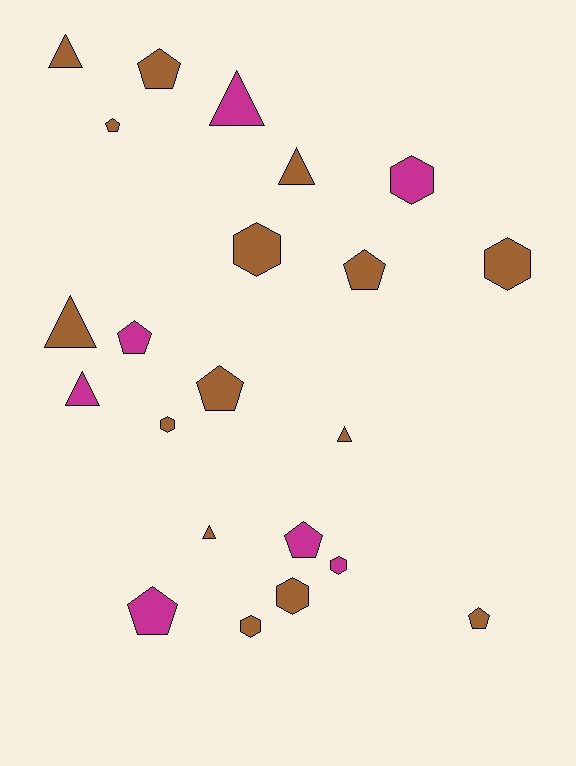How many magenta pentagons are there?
There are 3 magenta pentagons.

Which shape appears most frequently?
Pentagon, with 8 objects.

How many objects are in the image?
There are 22 objects.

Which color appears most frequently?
Brown, with 15 objects.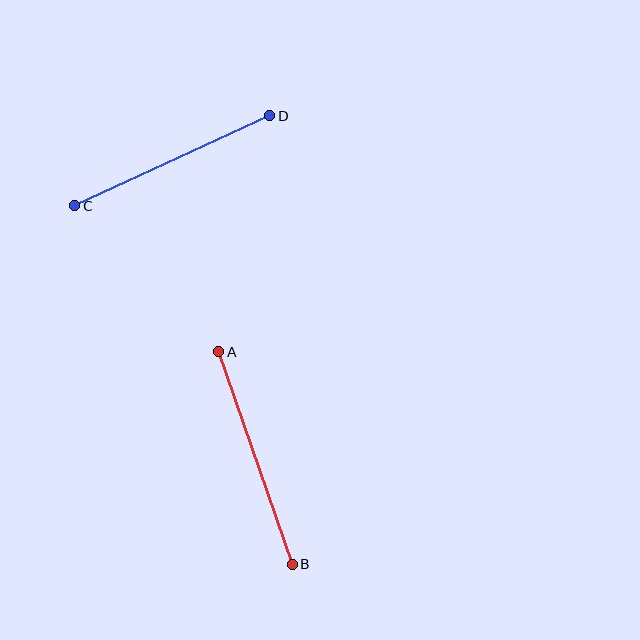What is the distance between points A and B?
The distance is approximately 225 pixels.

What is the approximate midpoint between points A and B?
The midpoint is at approximately (255, 458) pixels.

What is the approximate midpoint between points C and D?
The midpoint is at approximately (172, 161) pixels.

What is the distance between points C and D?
The distance is approximately 215 pixels.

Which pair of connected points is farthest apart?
Points A and B are farthest apart.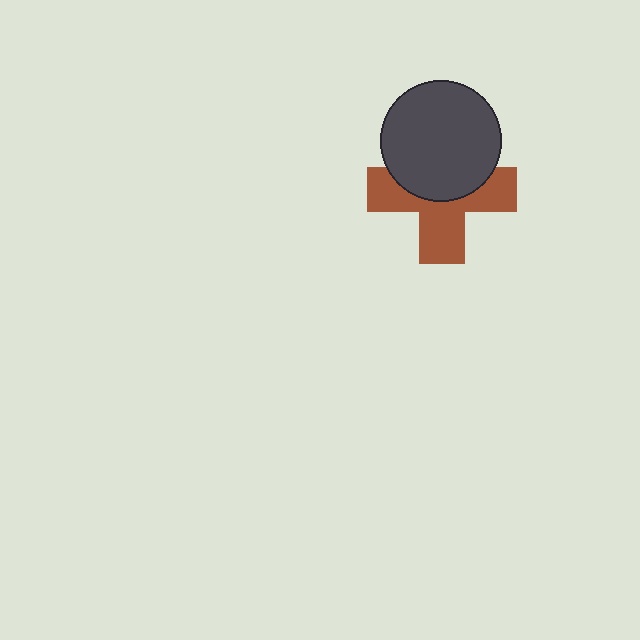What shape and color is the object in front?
The object in front is a dark gray circle.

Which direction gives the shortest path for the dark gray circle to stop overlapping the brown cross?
Moving up gives the shortest separation.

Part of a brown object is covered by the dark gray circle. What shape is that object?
It is a cross.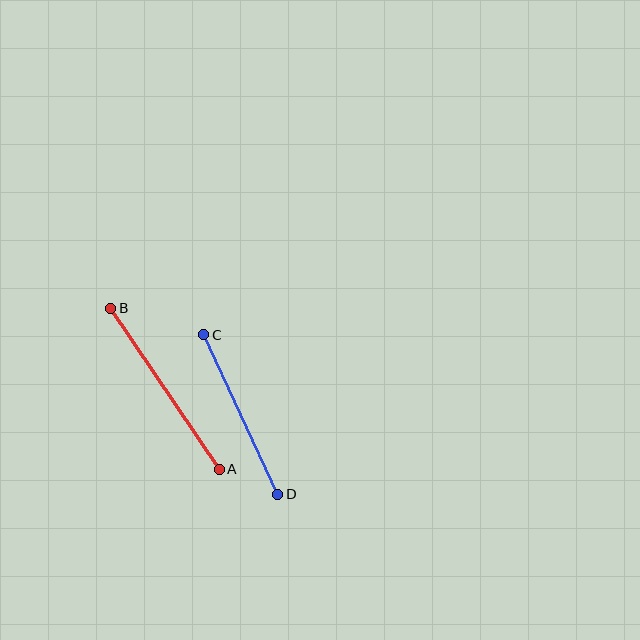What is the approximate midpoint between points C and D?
The midpoint is at approximately (241, 415) pixels.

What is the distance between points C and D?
The distance is approximately 176 pixels.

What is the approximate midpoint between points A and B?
The midpoint is at approximately (165, 389) pixels.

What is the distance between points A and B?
The distance is approximately 194 pixels.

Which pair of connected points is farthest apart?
Points A and B are farthest apart.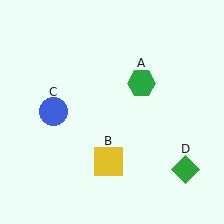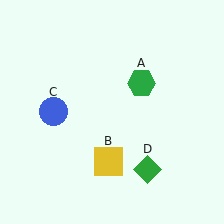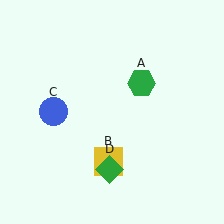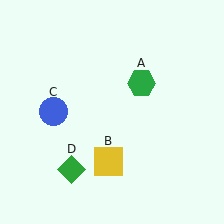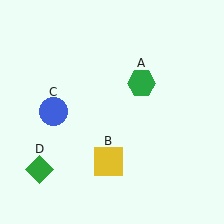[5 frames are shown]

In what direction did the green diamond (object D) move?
The green diamond (object D) moved left.